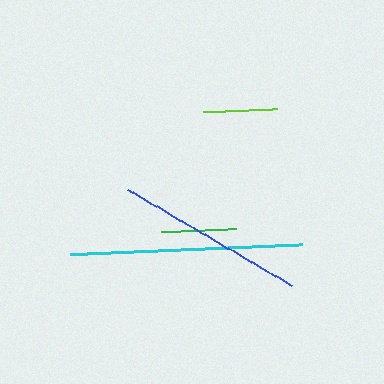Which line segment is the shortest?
The lime line is the shortest at approximately 74 pixels.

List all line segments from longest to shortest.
From longest to shortest: cyan, blue, green, lime.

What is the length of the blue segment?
The blue segment is approximately 190 pixels long.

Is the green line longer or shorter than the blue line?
The blue line is longer than the green line.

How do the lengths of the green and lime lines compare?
The green and lime lines are approximately the same length.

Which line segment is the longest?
The cyan line is the longest at approximately 233 pixels.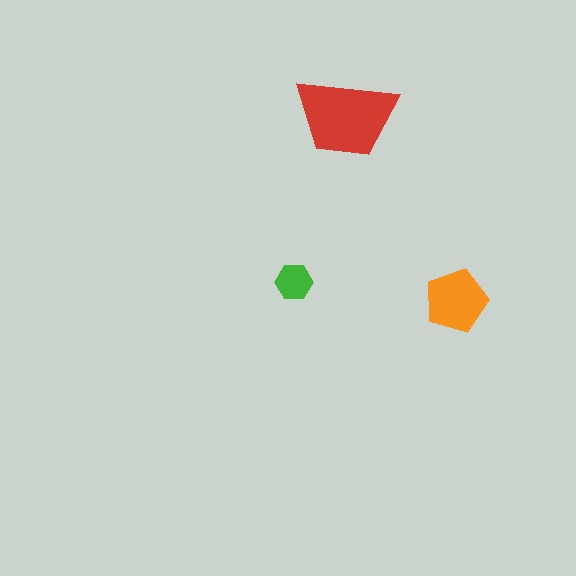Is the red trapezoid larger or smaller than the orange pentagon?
Larger.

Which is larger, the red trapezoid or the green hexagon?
The red trapezoid.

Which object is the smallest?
The green hexagon.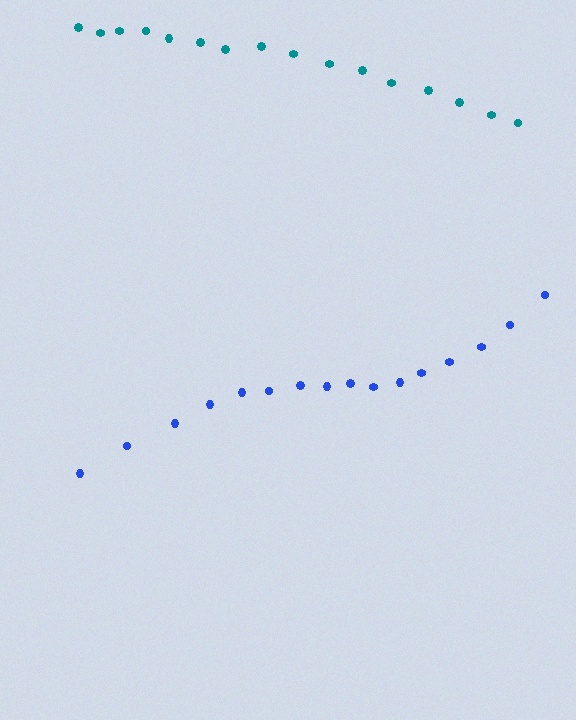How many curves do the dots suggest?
There are 2 distinct paths.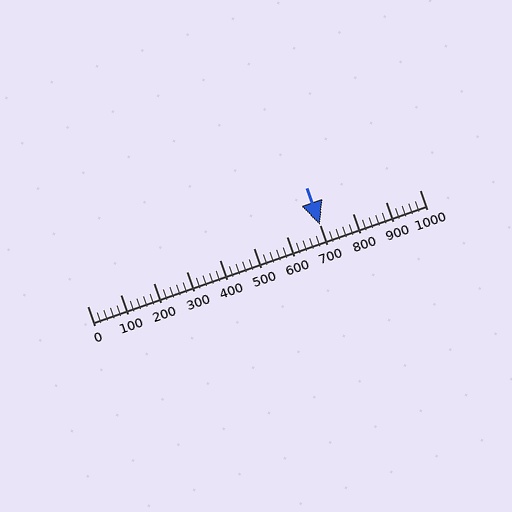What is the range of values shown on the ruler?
The ruler shows values from 0 to 1000.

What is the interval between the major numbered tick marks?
The major tick marks are spaced 100 units apart.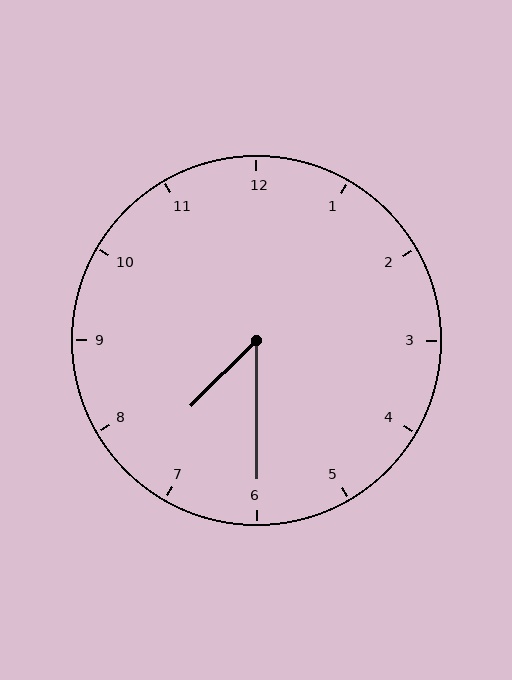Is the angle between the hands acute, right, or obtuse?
It is acute.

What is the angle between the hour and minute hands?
Approximately 45 degrees.